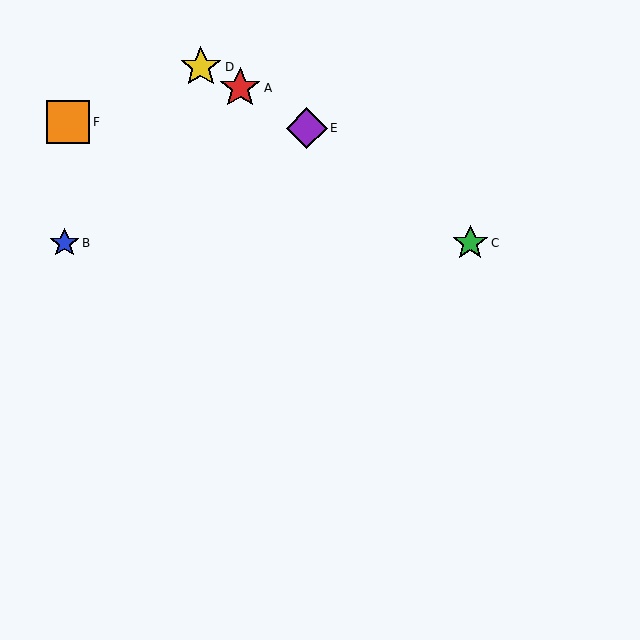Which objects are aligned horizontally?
Objects B, C are aligned horizontally.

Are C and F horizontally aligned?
No, C is at y≈243 and F is at y≈122.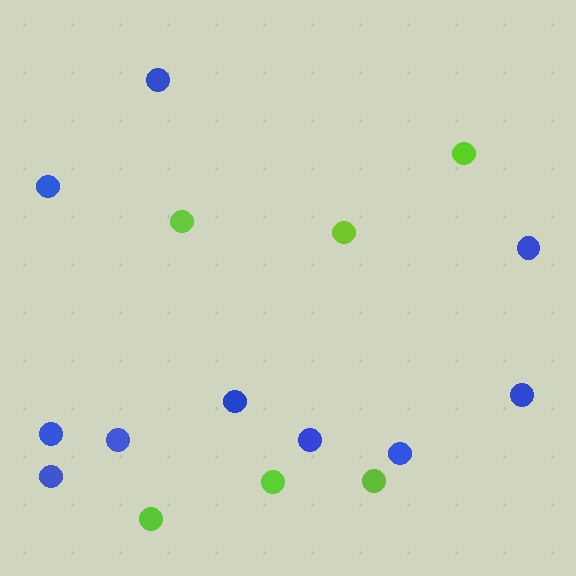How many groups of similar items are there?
There are 2 groups: one group of lime circles (6) and one group of blue circles (10).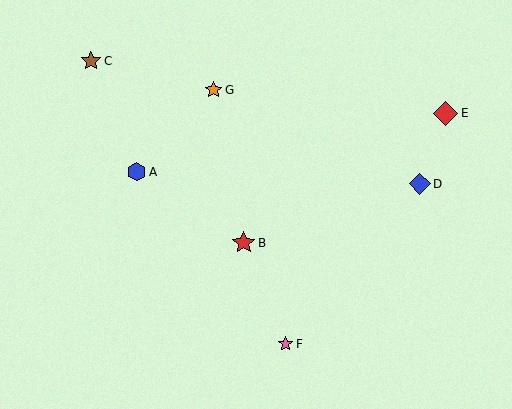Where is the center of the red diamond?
The center of the red diamond is at (445, 113).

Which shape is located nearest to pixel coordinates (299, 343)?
The pink star (labeled F) at (285, 344) is nearest to that location.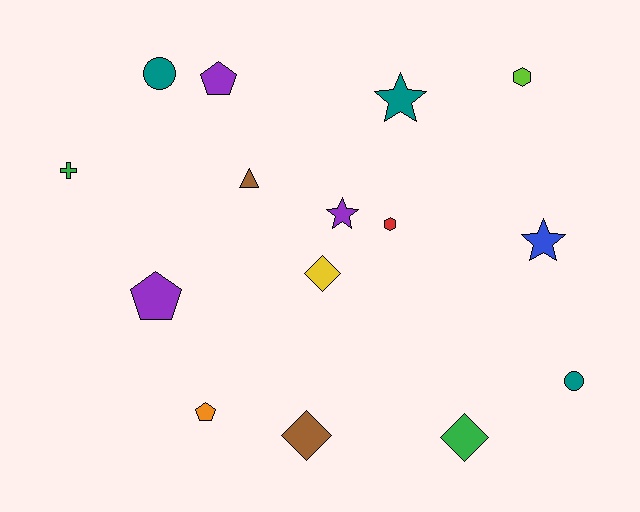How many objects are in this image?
There are 15 objects.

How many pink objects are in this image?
There are no pink objects.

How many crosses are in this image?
There is 1 cross.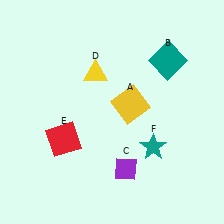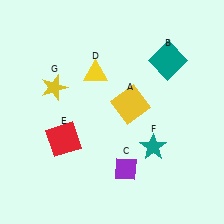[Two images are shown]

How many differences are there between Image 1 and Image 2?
There is 1 difference between the two images.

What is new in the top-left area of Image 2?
A yellow star (G) was added in the top-left area of Image 2.